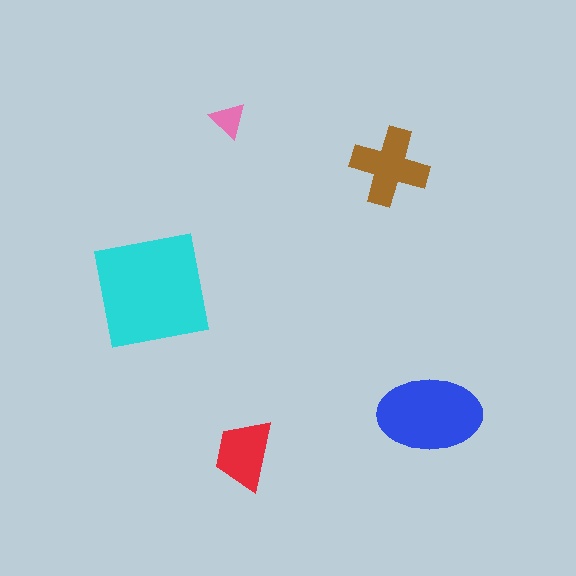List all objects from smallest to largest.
The pink triangle, the red trapezoid, the brown cross, the blue ellipse, the cyan square.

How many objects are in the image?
There are 5 objects in the image.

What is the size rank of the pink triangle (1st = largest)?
5th.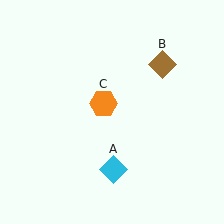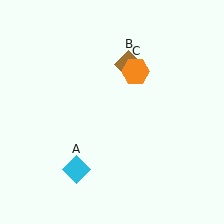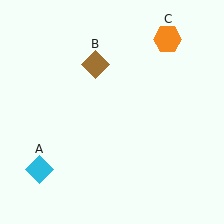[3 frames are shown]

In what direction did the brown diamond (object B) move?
The brown diamond (object B) moved left.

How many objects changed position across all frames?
3 objects changed position: cyan diamond (object A), brown diamond (object B), orange hexagon (object C).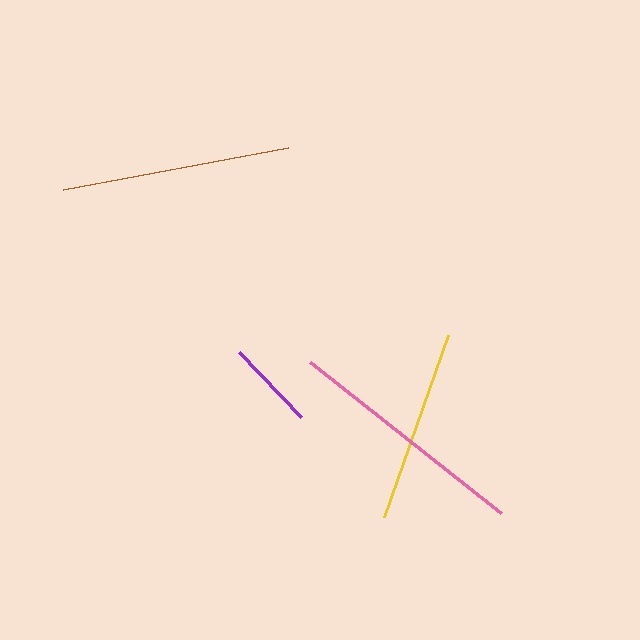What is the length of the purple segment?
The purple segment is approximately 90 pixels long.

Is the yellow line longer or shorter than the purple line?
The yellow line is longer than the purple line.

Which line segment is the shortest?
The purple line is the shortest at approximately 90 pixels.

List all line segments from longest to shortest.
From longest to shortest: pink, brown, yellow, purple.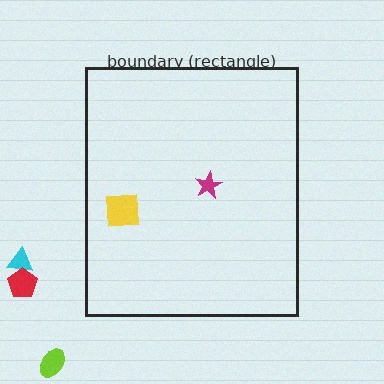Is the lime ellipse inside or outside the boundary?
Outside.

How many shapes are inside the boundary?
2 inside, 3 outside.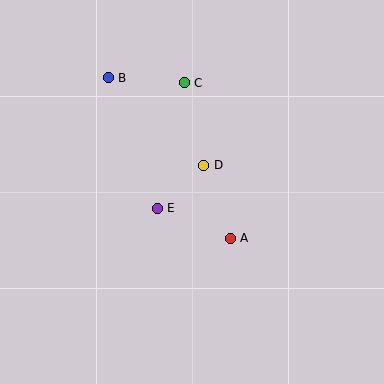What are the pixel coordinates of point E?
Point E is at (157, 208).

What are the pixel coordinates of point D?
Point D is at (204, 165).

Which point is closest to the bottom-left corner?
Point E is closest to the bottom-left corner.